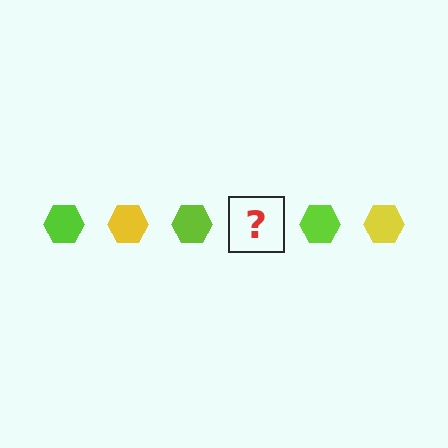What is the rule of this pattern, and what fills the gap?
The rule is that the pattern cycles through lime, yellow hexagons. The gap should be filled with a yellow hexagon.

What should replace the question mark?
The question mark should be replaced with a yellow hexagon.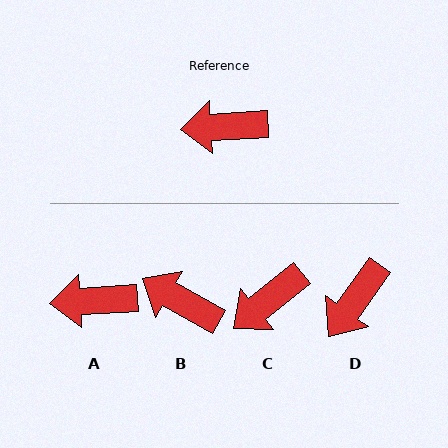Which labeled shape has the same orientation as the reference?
A.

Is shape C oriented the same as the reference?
No, it is off by about 35 degrees.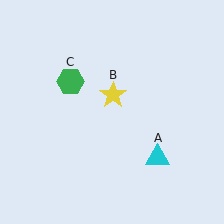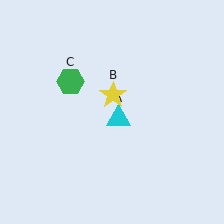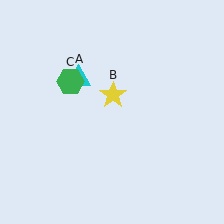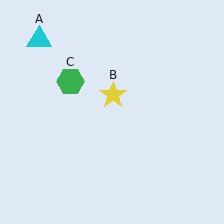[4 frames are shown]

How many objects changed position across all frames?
1 object changed position: cyan triangle (object A).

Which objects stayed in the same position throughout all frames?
Yellow star (object B) and green hexagon (object C) remained stationary.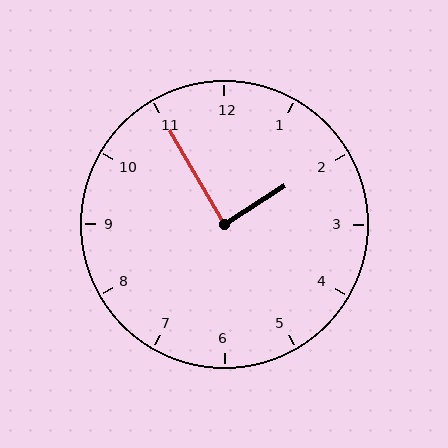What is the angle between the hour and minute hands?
Approximately 88 degrees.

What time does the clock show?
1:55.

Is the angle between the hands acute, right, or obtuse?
It is right.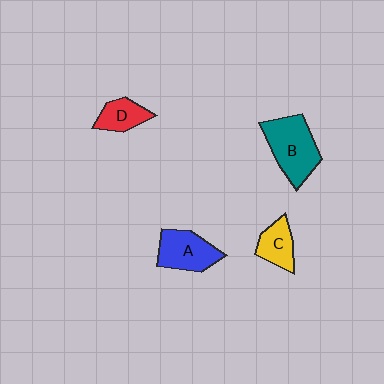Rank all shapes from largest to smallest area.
From largest to smallest: B (teal), A (blue), C (yellow), D (red).